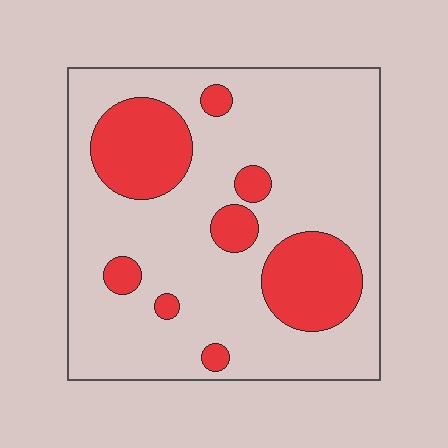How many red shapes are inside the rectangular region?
8.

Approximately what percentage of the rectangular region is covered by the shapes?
Approximately 25%.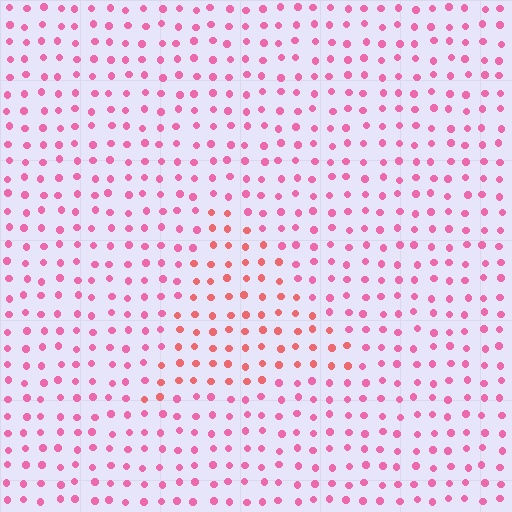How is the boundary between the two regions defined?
The boundary is defined purely by a slight shift in hue (about 28 degrees). Spacing, size, and orientation are identical on both sides.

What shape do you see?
I see a triangle.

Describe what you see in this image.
The image is filled with small pink elements in a uniform arrangement. A triangle-shaped region is visible where the elements are tinted to a slightly different hue, forming a subtle color boundary.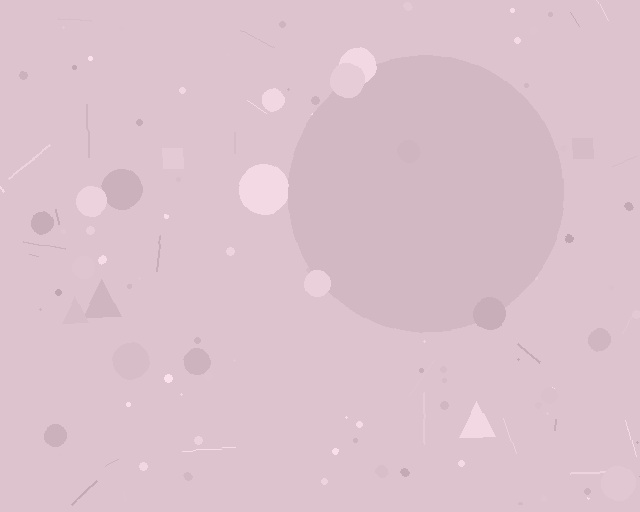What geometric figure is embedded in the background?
A circle is embedded in the background.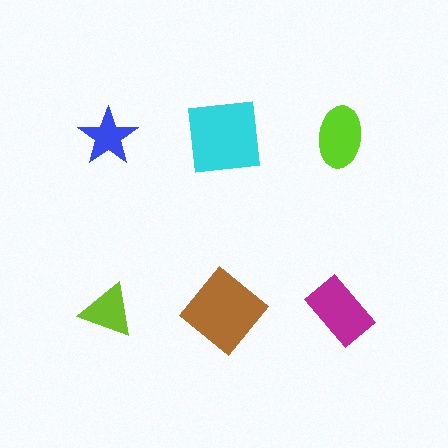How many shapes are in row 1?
3 shapes.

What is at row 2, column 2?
A brown diamond.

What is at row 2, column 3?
A magenta rectangle.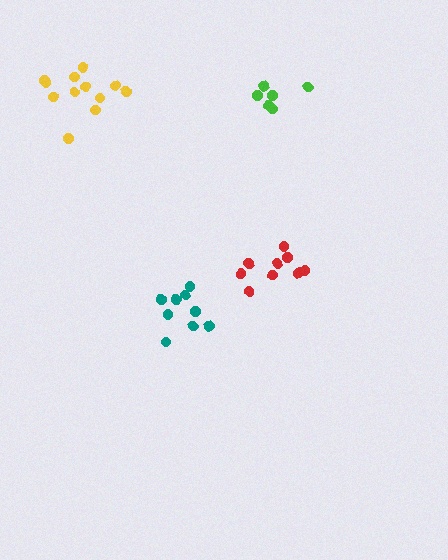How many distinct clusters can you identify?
There are 4 distinct clusters.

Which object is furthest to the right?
The red cluster is rightmost.